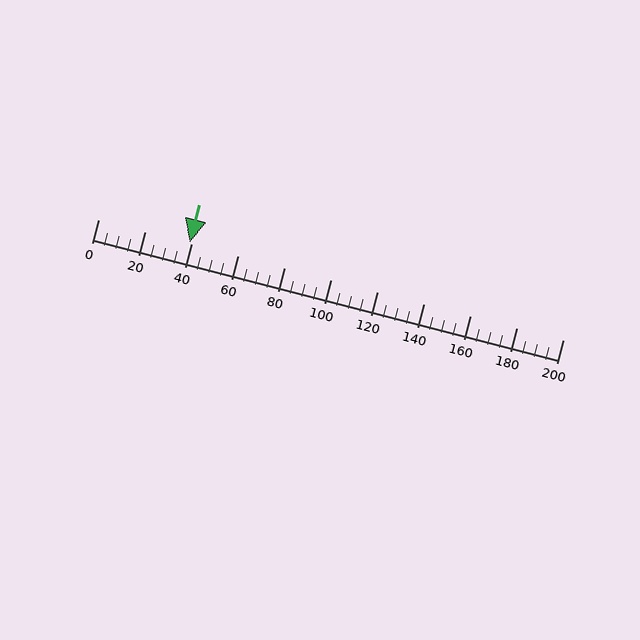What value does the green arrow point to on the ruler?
The green arrow points to approximately 39.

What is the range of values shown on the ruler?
The ruler shows values from 0 to 200.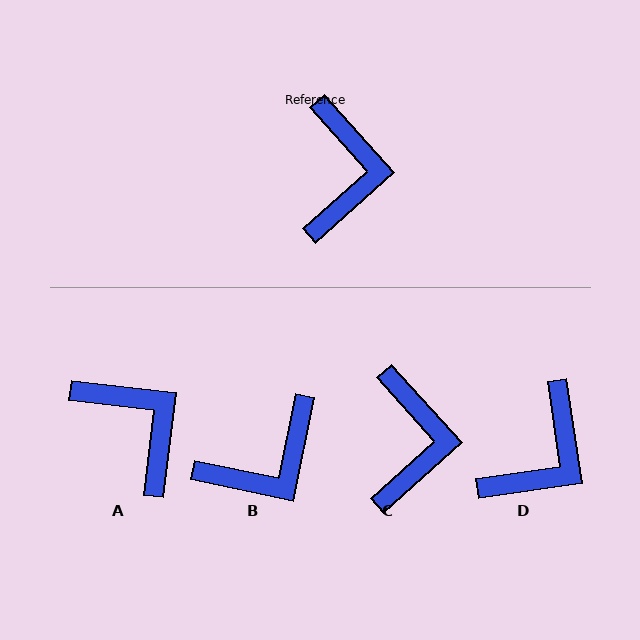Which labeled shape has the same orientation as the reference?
C.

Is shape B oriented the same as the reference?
No, it is off by about 53 degrees.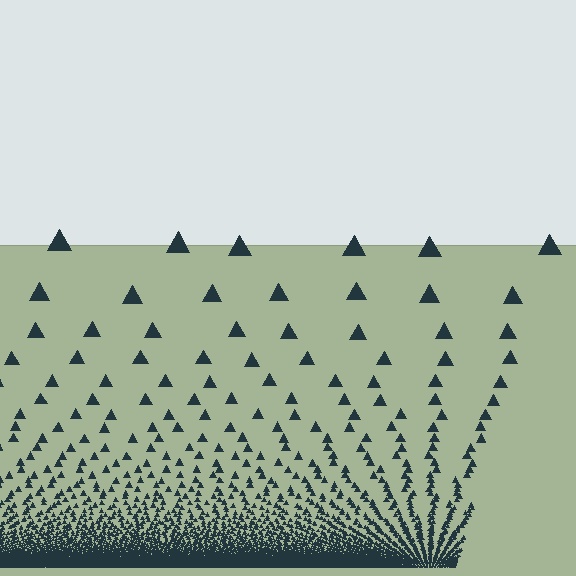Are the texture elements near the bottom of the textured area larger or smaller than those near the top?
Smaller. The gradient is inverted — elements near the bottom are smaller and denser.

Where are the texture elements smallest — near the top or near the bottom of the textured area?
Near the bottom.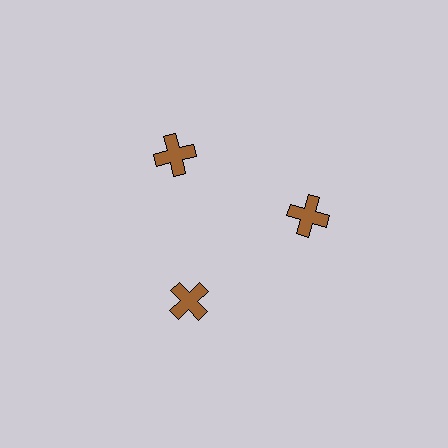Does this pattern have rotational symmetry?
Yes, this pattern has 3-fold rotational symmetry. It looks the same after rotating 120 degrees around the center.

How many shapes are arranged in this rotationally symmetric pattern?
There are 3 shapes, arranged in 3 groups of 1.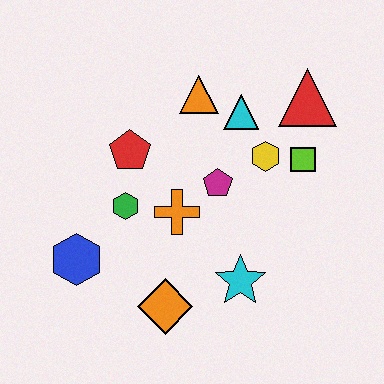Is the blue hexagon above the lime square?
No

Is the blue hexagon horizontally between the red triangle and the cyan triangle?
No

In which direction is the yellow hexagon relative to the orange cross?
The yellow hexagon is to the right of the orange cross.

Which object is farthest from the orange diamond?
The red triangle is farthest from the orange diamond.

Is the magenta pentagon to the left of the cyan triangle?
Yes